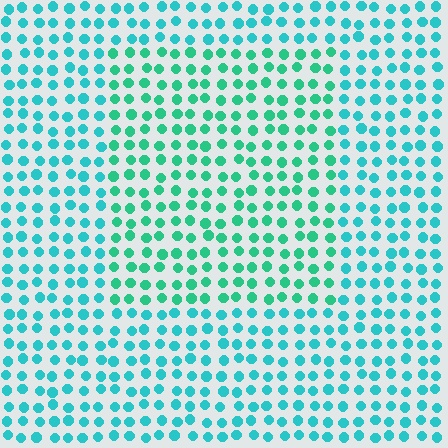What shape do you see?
I see a rectangle.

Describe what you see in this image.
The image is filled with small cyan elements in a uniform arrangement. A rectangle-shaped region is visible where the elements are tinted to a slightly different hue, forming a subtle color boundary.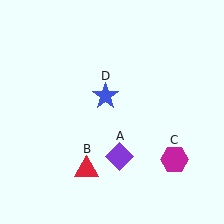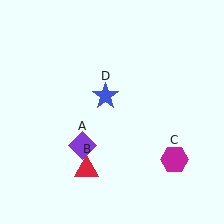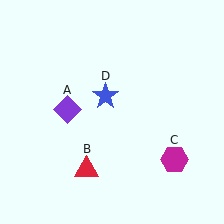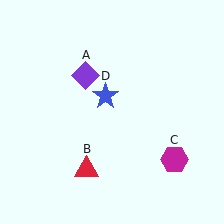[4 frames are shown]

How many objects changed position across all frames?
1 object changed position: purple diamond (object A).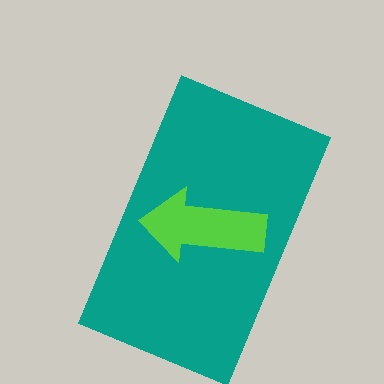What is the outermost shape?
The teal rectangle.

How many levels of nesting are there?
2.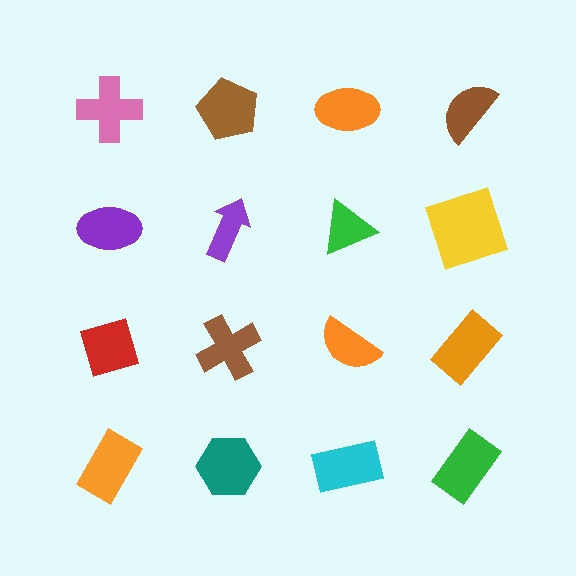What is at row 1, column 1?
A pink cross.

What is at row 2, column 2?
A purple arrow.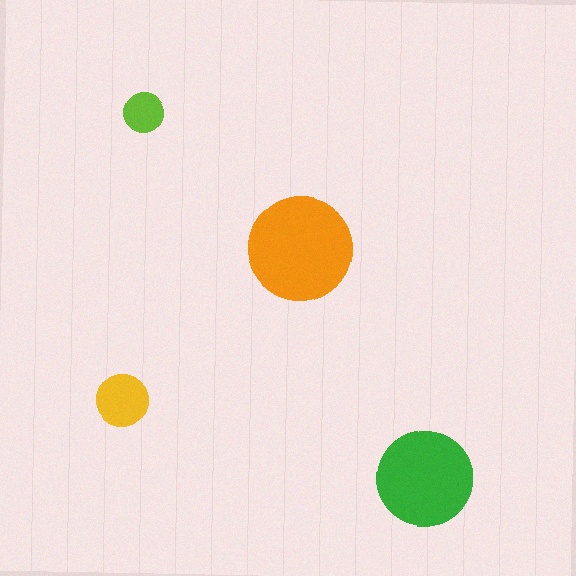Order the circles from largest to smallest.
the orange one, the green one, the yellow one, the lime one.